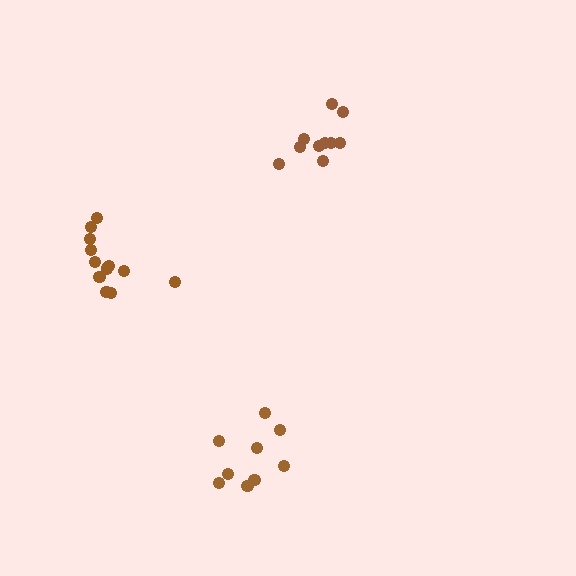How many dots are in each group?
Group 1: 10 dots, Group 2: 9 dots, Group 3: 12 dots (31 total).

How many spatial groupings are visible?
There are 3 spatial groupings.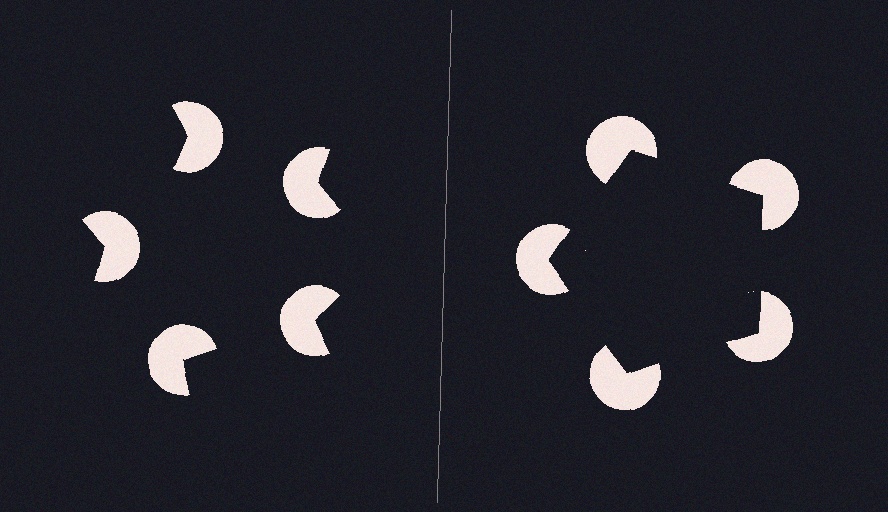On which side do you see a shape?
An illusory pentagon appears on the right side. On the left side the wedge cuts are rotated, so no coherent shape forms.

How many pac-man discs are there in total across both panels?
10 — 5 on each side.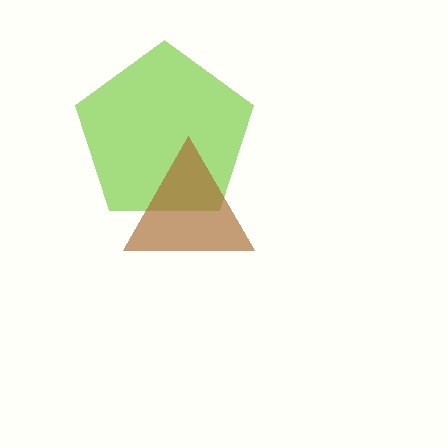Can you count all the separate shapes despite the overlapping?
Yes, there are 2 separate shapes.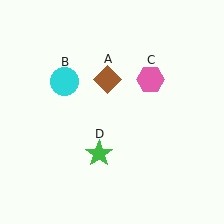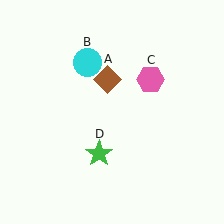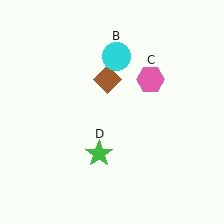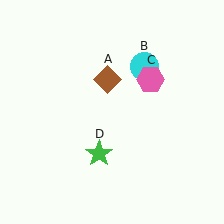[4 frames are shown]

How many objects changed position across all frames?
1 object changed position: cyan circle (object B).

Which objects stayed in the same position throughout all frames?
Brown diamond (object A) and pink hexagon (object C) and green star (object D) remained stationary.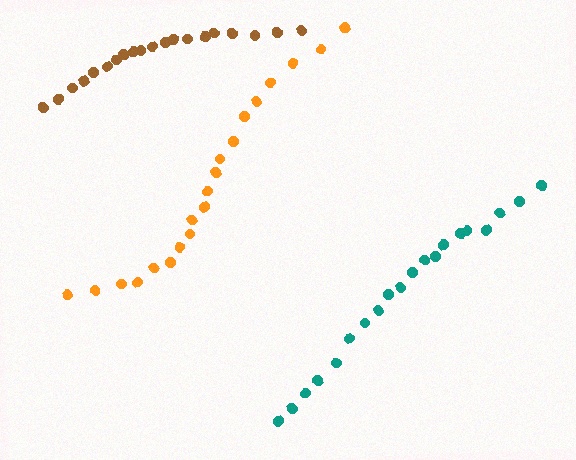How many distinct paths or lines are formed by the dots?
There are 3 distinct paths.